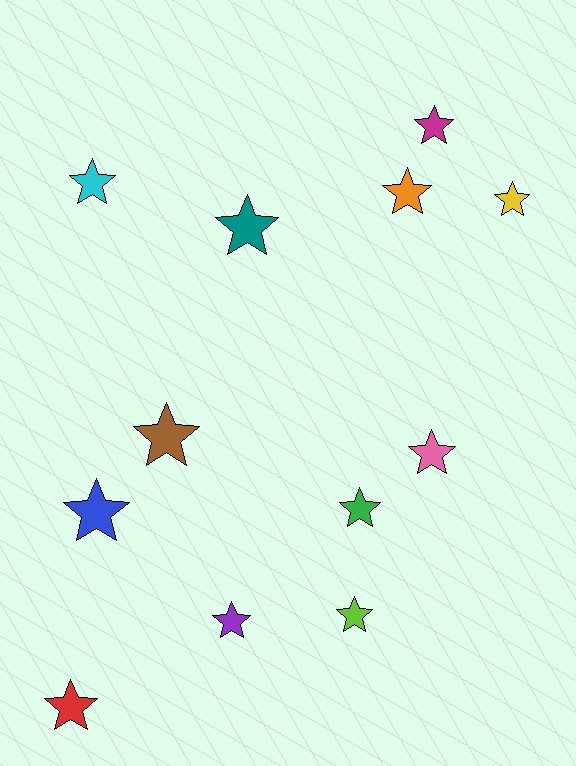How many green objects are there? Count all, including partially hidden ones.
There is 1 green object.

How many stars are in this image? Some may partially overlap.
There are 12 stars.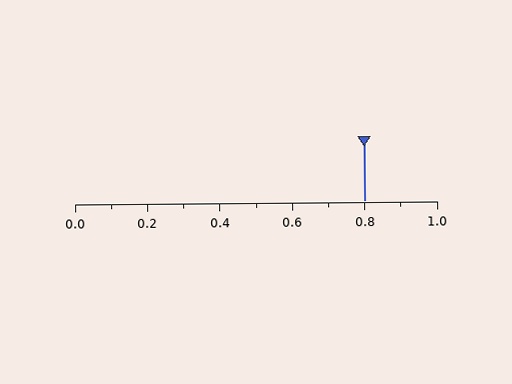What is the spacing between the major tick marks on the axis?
The major ticks are spaced 0.2 apart.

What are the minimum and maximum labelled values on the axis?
The axis runs from 0.0 to 1.0.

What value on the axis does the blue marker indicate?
The marker indicates approximately 0.8.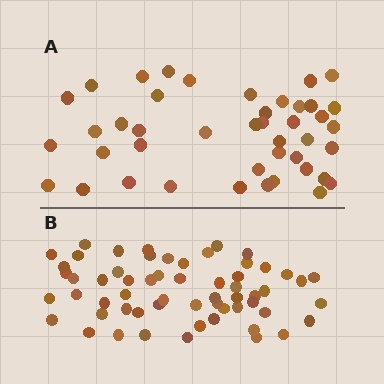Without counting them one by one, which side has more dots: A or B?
Region B (the bottom region) has more dots.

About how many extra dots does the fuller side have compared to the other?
Region B has approximately 15 more dots than region A.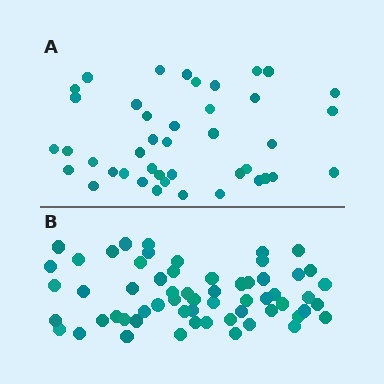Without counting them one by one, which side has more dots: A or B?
Region B (the bottom region) has more dots.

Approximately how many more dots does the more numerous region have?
Region B has approximately 20 more dots than region A.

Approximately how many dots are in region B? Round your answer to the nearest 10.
About 60 dots.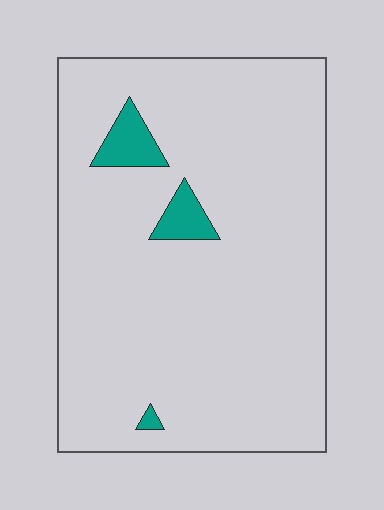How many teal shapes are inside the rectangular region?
3.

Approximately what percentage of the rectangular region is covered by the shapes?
Approximately 5%.